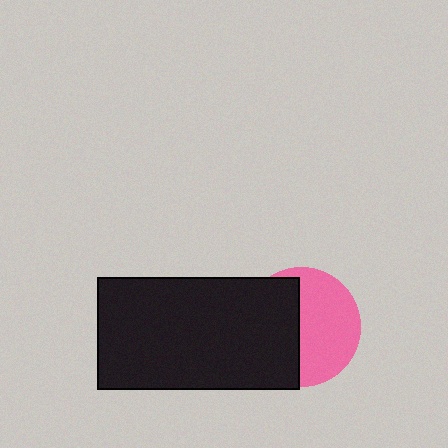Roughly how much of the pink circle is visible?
About half of it is visible (roughly 54%).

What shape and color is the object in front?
The object in front is a black rectangle.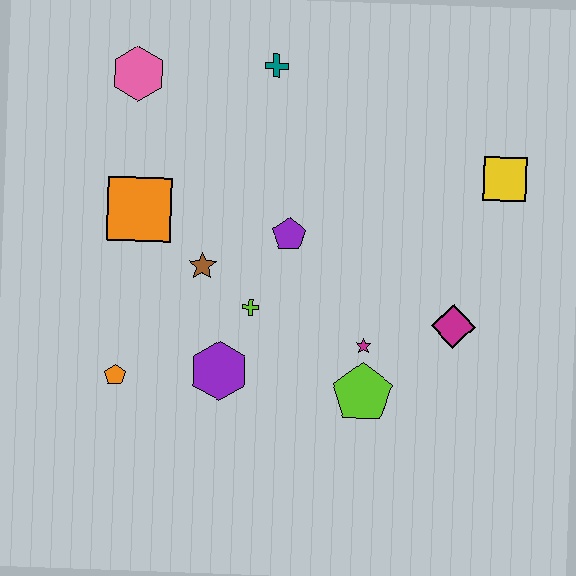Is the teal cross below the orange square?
No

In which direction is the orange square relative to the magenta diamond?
The orange square is to the left of the magenta diamond.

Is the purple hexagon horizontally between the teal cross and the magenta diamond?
No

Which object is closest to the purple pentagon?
The lime cross is closest to the purple pentagon.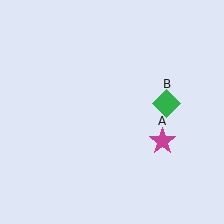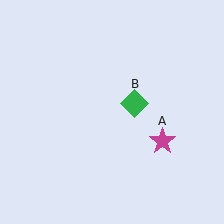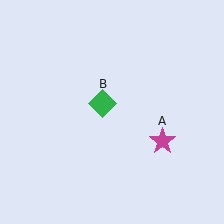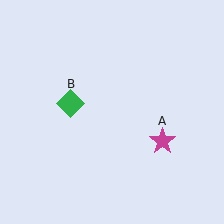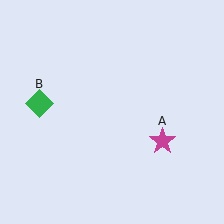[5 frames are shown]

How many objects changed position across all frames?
1 object changed position: green diamond (object B).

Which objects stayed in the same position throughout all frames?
Magenta star (object A) remained stationary.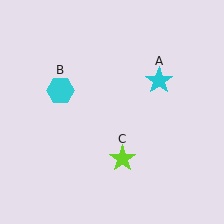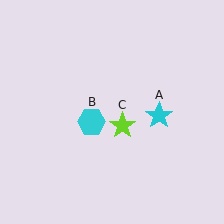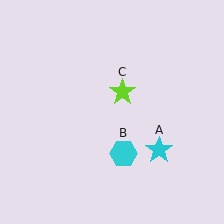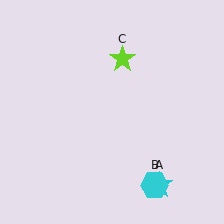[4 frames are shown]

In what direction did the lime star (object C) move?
The lime star (object C) moved up.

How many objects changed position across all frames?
3 objects changed position: cyan star (object A), cyan hexagon (object B), lime star (object C).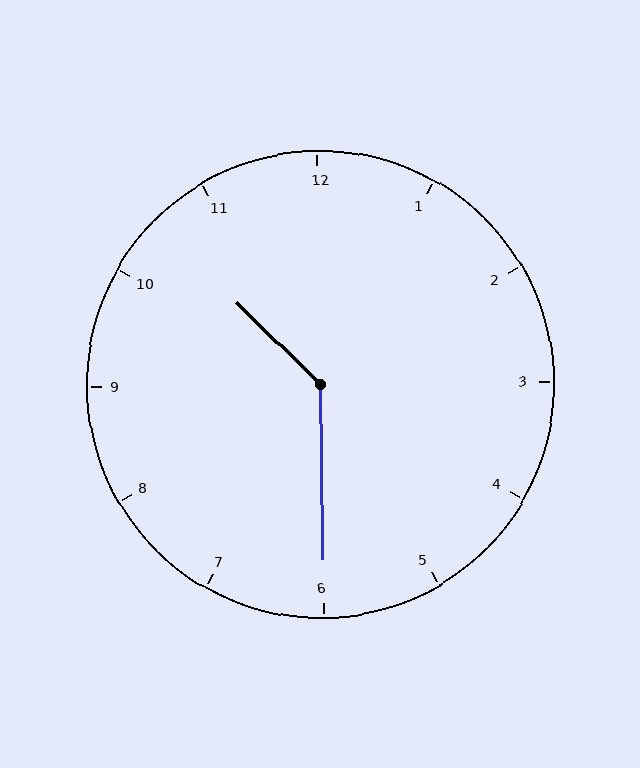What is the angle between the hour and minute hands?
Approximately 135 degrees.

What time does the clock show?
10:30.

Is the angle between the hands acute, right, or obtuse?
It is obtuse.